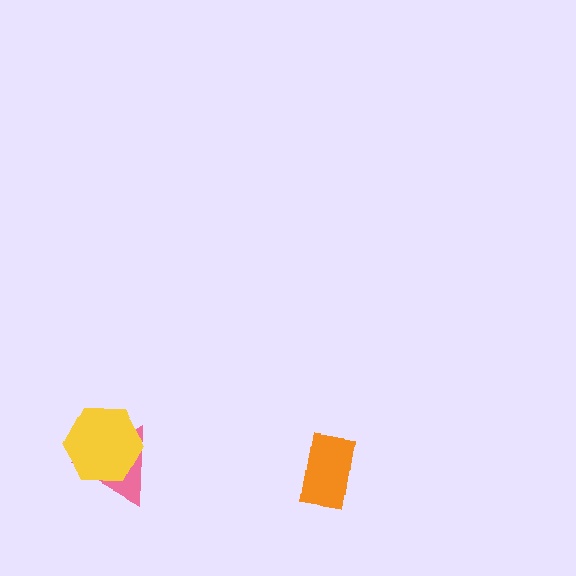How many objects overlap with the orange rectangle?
0 objects overlap with the orange rectangle.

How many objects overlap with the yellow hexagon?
1 object overlaps with the yellow hexagon.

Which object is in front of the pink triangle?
The yellow hexagon is in front of the pink triangle.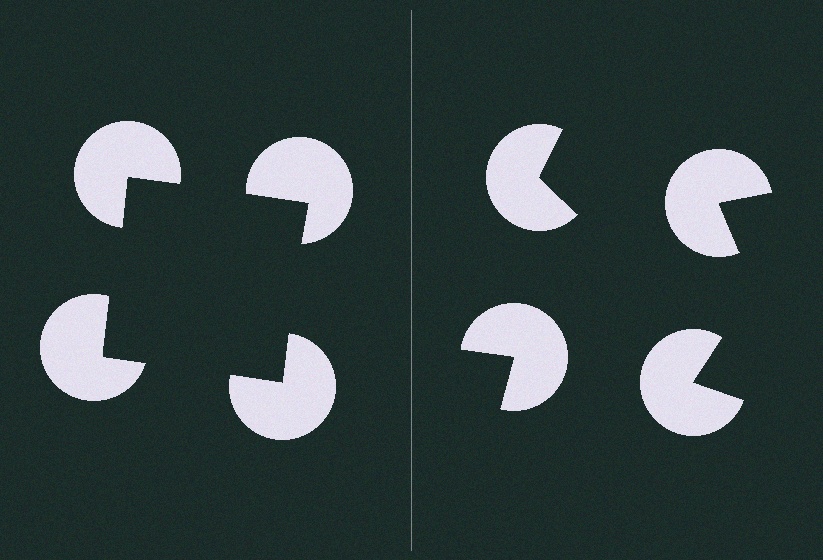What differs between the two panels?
The pac-man discs are positioned identically on both sides; only the wedge orientations differ. On the left they align to a square; on the right they are misaligned.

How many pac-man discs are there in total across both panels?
8 — 4 on each side.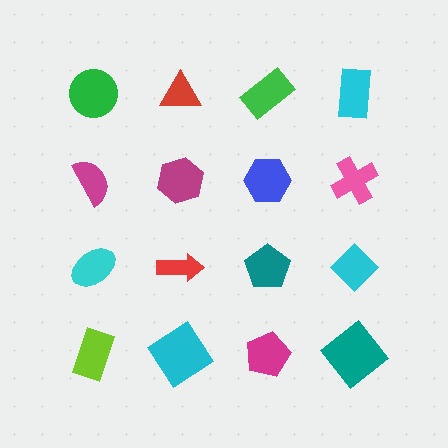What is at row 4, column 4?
A teal diamond.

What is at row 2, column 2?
A magenta hexagon.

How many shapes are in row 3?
4 shapes.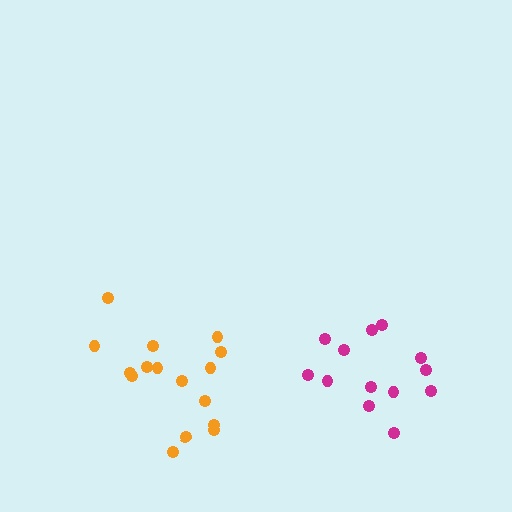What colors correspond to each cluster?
The clusters are colored: orange, magenta.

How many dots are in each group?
Group 1: 16 dots, Group 2: 13 dots (29 total).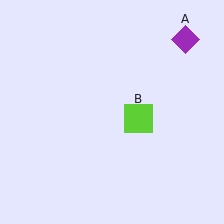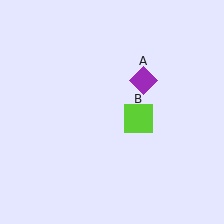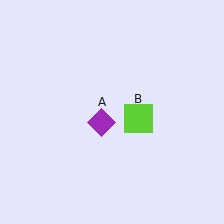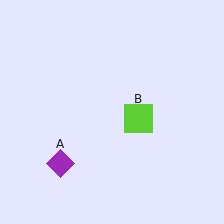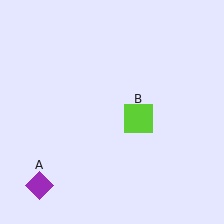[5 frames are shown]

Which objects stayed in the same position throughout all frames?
Lime square (object B) remained stationary.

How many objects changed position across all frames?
1 object changed position: purple diamond (object A).